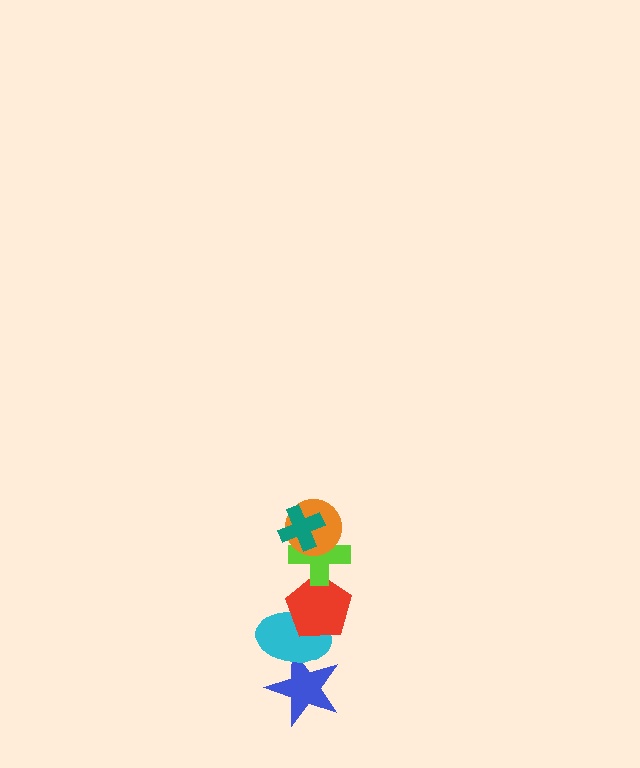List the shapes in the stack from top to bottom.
From top to bottom: the teal cross, the orange circle, the lime cross, the red pentagon, the cyan ellipse, the blue star.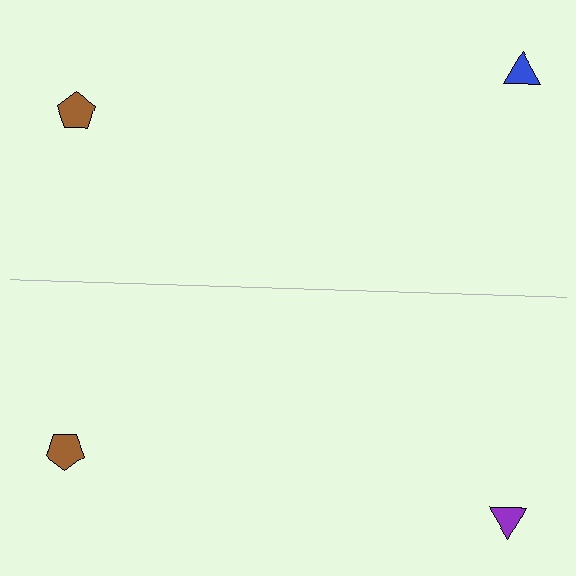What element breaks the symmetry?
The purple triangle on the bottom side breaks the symmetry — its mirror counterpart is blue.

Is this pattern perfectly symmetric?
No, the pattern is not perfectly symmetric. The purple triangle on the bottom side breaks the symmetry — its mirror counterpart is blue.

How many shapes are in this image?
There are 4 shapes in this image.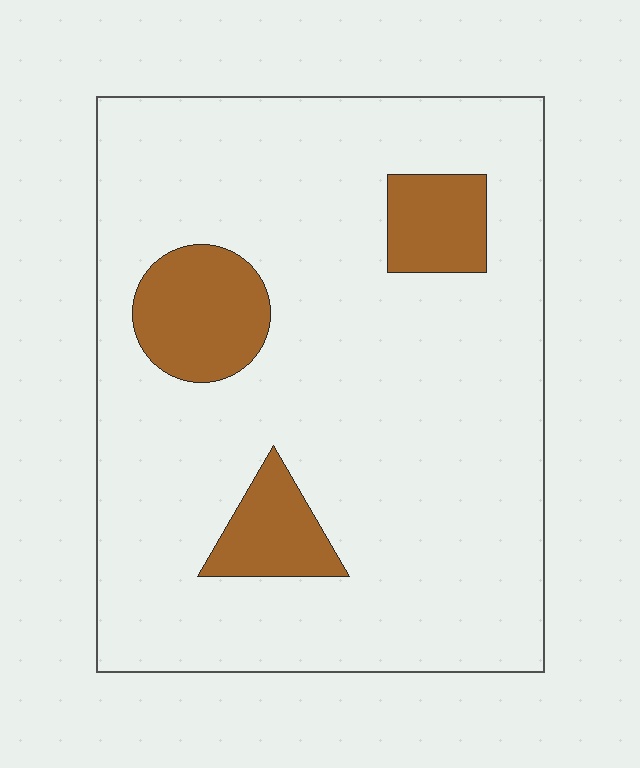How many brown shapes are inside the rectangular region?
3.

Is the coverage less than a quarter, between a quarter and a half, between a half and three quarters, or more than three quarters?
Less than a quarter.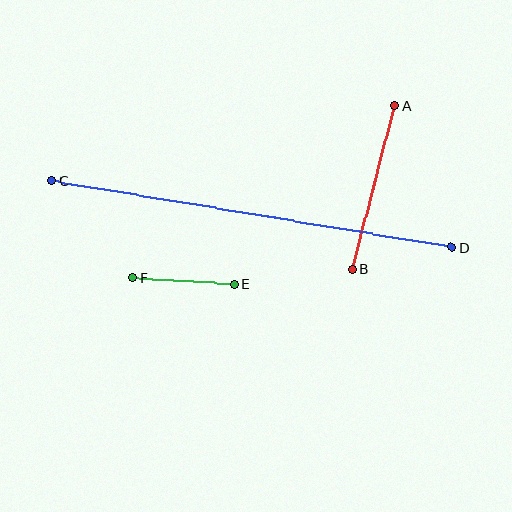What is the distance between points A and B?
The distance is approximately 169 pixels.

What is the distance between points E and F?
The distance is approximately 102 pixels.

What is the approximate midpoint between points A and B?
The midpoint is at approximately (374, 188) pixels.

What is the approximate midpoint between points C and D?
The midpoint is at approximately (252, 214) pixels.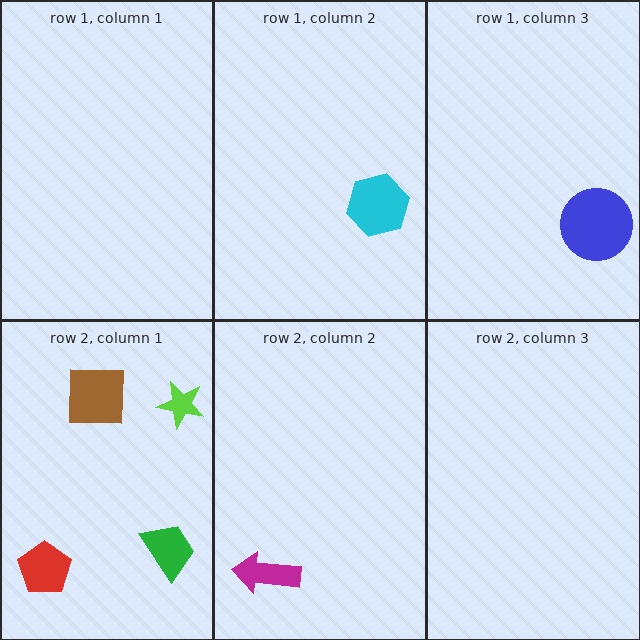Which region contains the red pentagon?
The row 2, column 1 region.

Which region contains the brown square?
The row 2, column 1 region.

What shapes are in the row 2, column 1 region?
The red pentagon, the lime star, the green trapezoid, the brown square.